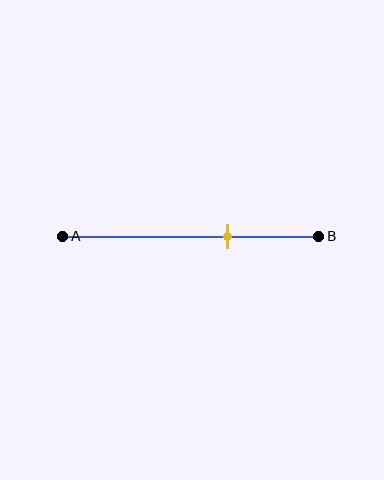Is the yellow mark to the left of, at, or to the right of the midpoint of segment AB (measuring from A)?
The yellow mark is to the right of the midpoint of segment AB.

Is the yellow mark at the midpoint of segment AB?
No, the mark is at about 65% from A, not at the 50% midpoint.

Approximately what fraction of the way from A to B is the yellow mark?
The yellow mark is approximately 65% of the way from A to B.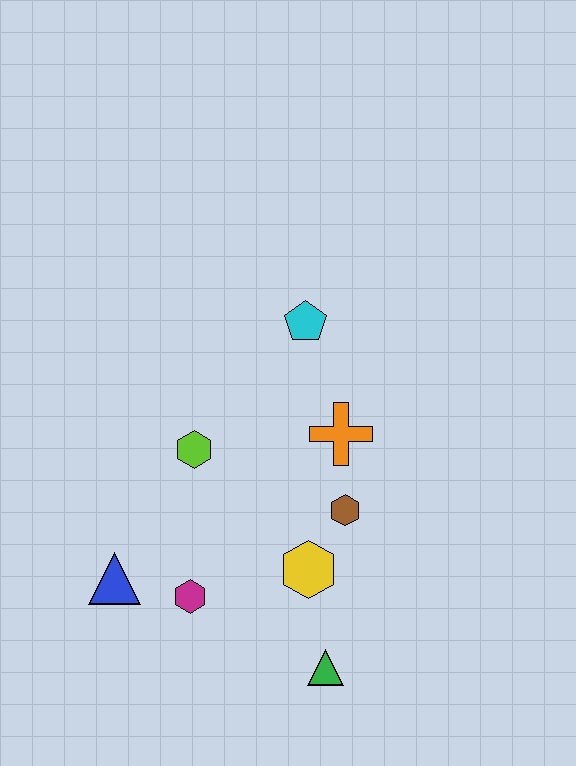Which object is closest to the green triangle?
The yellow hexagon is closest to the green triangle.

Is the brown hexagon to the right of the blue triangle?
Yes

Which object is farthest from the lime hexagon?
The green triangle is farthest from the lime hexagon.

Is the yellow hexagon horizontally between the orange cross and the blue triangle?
Yes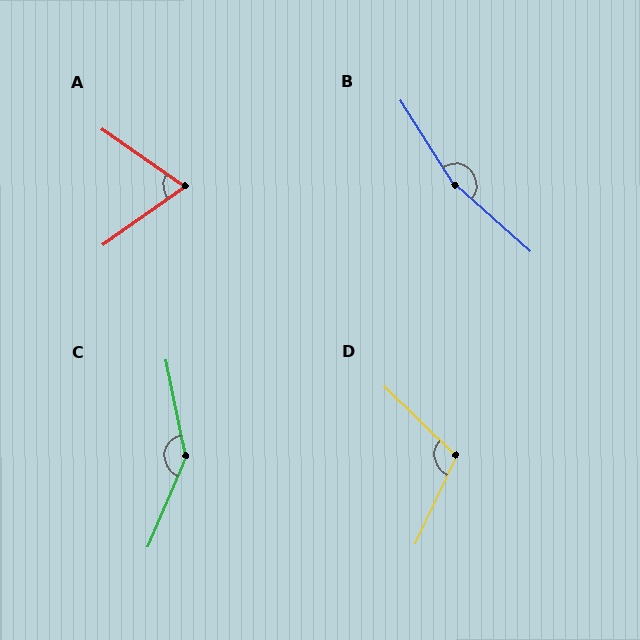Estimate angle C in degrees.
Approximately 146 degrees.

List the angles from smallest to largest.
A (70°), D (109°), C (146°), B (164°).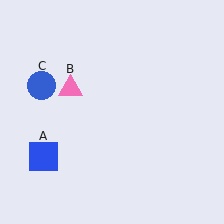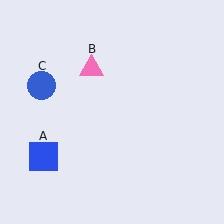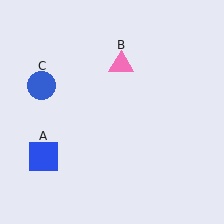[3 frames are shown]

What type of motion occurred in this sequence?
The pink triangle (object B) rotated clockwise around the center of the scene.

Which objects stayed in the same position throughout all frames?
Blue square (object A) and blue circle (object C) remained stationary.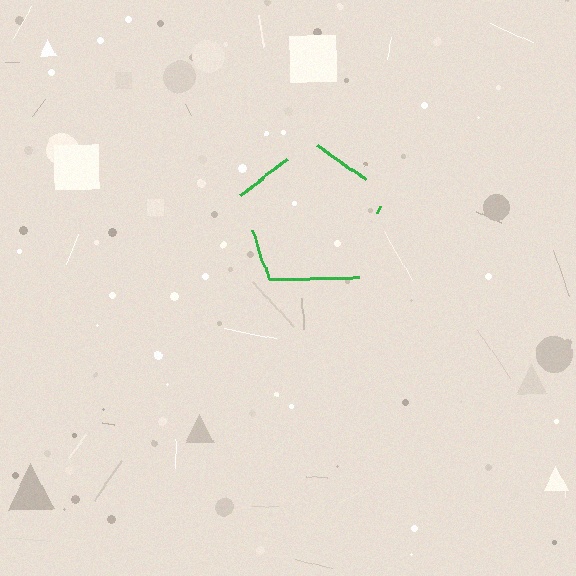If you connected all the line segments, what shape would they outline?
They would outline a pentagon.